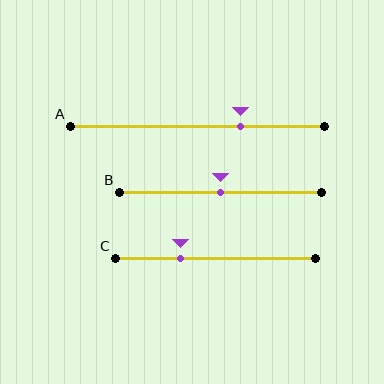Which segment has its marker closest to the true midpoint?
Segment B has its marker closest to the true midpoint.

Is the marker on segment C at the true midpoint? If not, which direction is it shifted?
No, the marker on segment C is shifted to the left by about 17% of the segment length.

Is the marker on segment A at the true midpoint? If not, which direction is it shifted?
No, the marker on segment A is shifted to the right by about 17% of the segment length.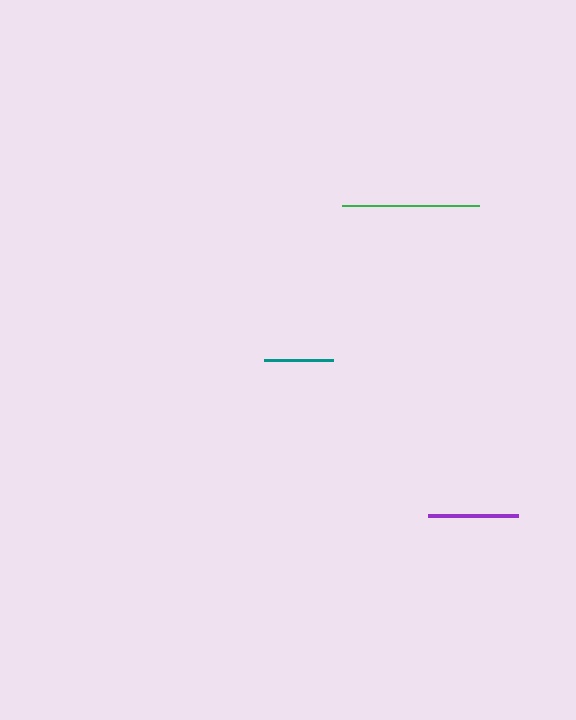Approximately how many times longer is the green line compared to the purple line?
The green line is approximately 1.5 times the length of the purple line.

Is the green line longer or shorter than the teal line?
The green line is longer than the teal line.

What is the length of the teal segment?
The teal segment is approximately 70 pixels long.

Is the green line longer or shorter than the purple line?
The green line is longer than the purple line.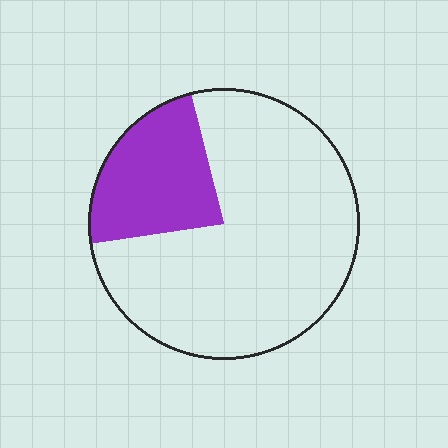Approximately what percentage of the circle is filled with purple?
Approximately 25%.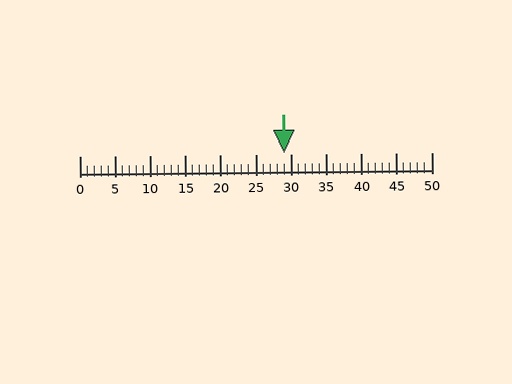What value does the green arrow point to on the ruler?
The green arrow points to approximately 29.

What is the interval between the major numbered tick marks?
The major tick marks are spaced 5 units apart.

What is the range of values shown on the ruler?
The ruler shows values from 0 to 50.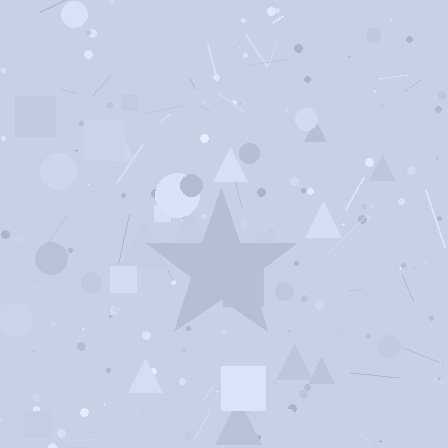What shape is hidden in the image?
A star is hidden in the image.